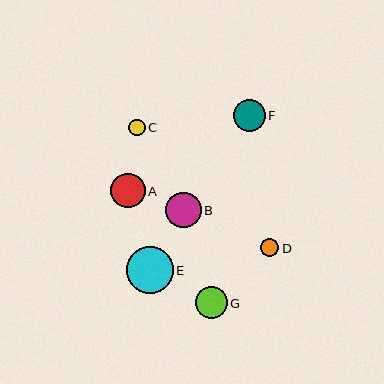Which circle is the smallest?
Circle C is the smallest with a size of approximately 16 pixels.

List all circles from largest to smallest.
From largest to smallest: E, B, A, F, G, D, C.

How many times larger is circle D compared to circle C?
Circle D is approximately 1.1 times the size of circle C.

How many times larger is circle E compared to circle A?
Circle E is approximately 1.4 times the size of circle A.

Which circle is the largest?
Circle E is the largest with a size of approximately 47 pixels.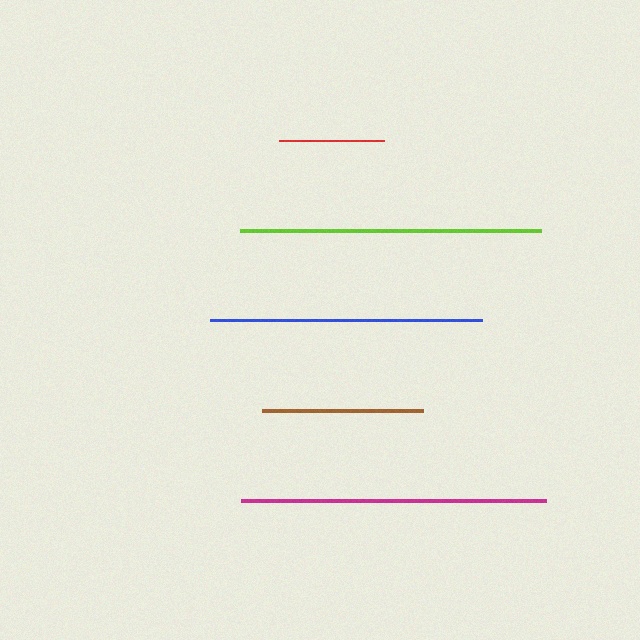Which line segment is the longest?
The magenta line is the longest at approximately 305 pixels.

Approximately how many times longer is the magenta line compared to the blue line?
The magenta line is approximately 1.1 times the length of the blue line.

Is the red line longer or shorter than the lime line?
The lime line is longer than the red line.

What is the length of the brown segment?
The brown segment is approximately 162 pixels long.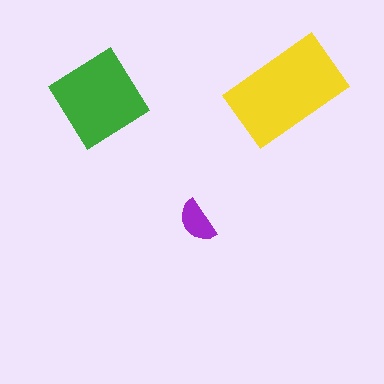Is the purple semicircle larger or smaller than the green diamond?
Smaller.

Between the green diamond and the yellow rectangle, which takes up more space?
The yellow rectangle.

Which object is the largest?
The yellow rectangle.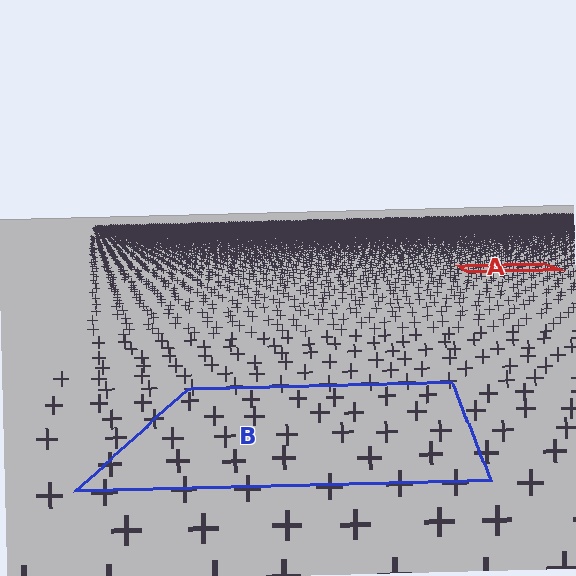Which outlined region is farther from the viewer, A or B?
Region A is farther from the viewer — the texture elements inside it appear smaller and more densely packed.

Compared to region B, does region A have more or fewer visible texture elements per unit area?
Region A has more texture elements per unit area — they are packed more densely because it is farther away.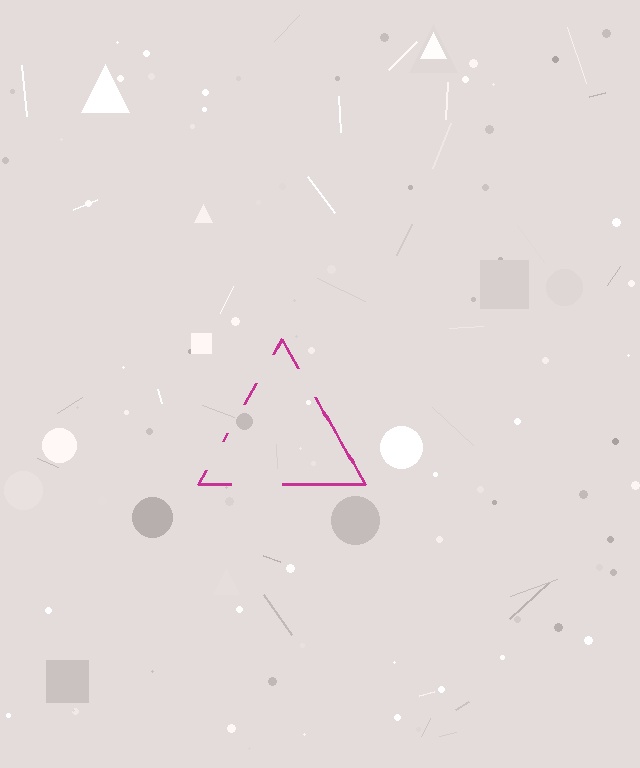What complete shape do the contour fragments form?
The contour fragments form a triangle.